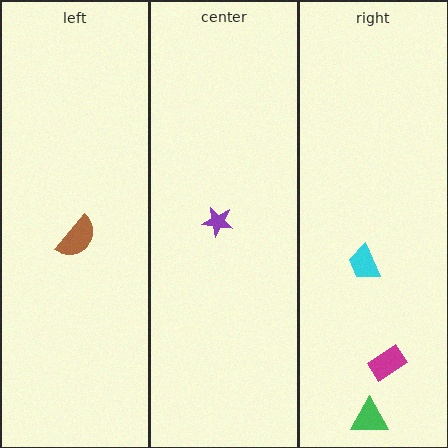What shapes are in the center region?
The purple star.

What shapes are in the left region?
The brown semicircle.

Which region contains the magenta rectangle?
The right region.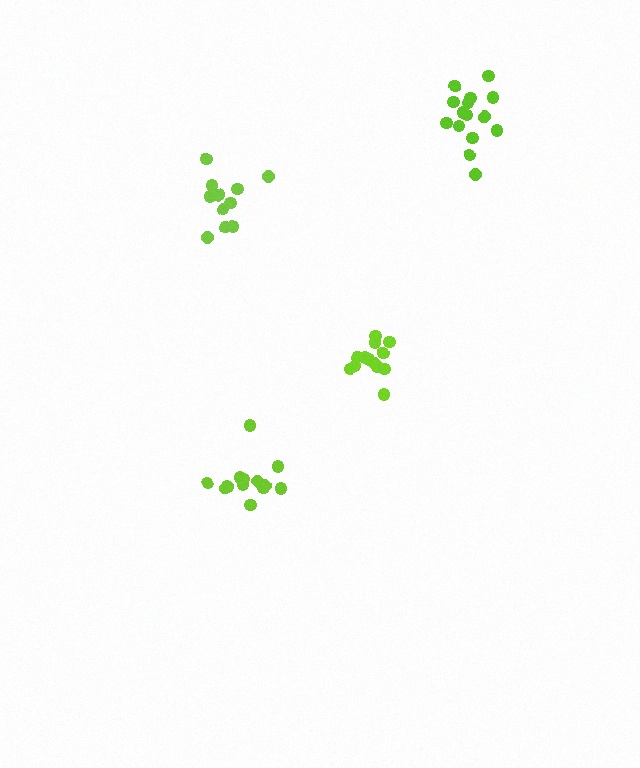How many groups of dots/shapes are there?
There are 4 groups.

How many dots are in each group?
Group 1: 13 dots, Group 2: 13 dots, Group 3: 11 dots, Group 4: 15 dots (52 total).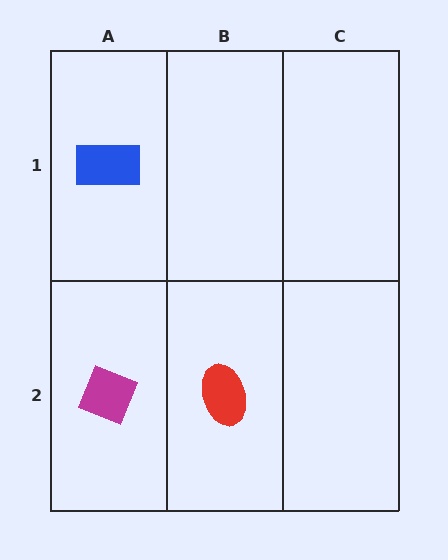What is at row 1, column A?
A blue rectangle.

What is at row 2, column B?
A red ellipse.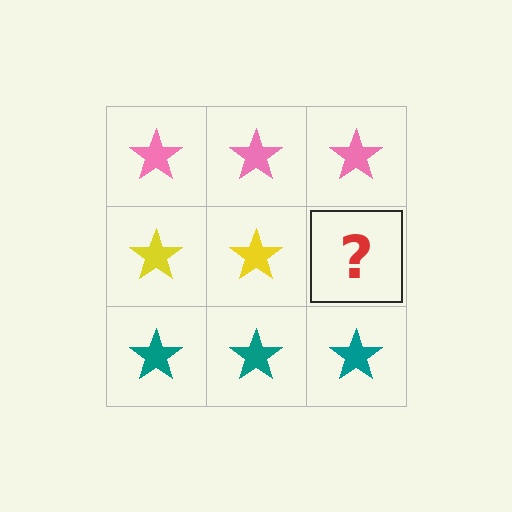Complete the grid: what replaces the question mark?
The question mark should be replaced with a yellow star.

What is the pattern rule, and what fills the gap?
The rule is that each row has a consistent color. The gap should be filled with a yellow star.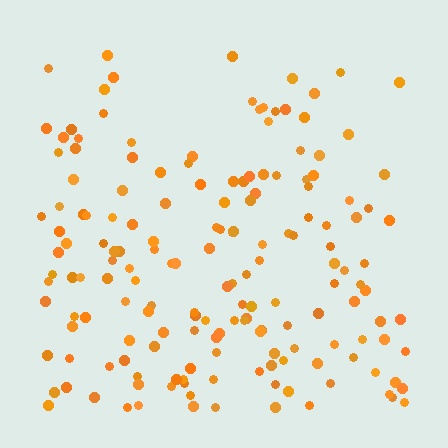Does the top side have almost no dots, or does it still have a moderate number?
Still a moderate number, just noticeably fewer than the bottom.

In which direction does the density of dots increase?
From top to bottom, with the bottom side densest.